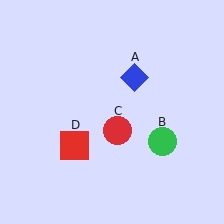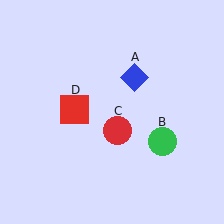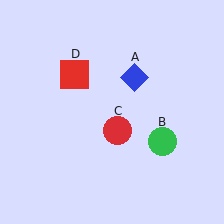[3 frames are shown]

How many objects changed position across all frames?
1 object changed position: red square (object D).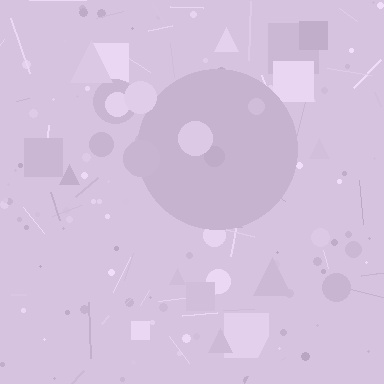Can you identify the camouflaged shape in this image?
The camouflaged shape is a circle.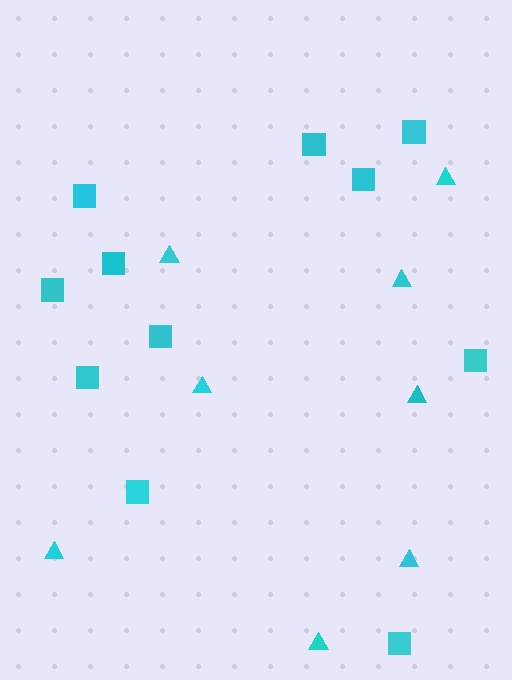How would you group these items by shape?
There are 2 groups: one group of squares (11) and one group of triangles (8).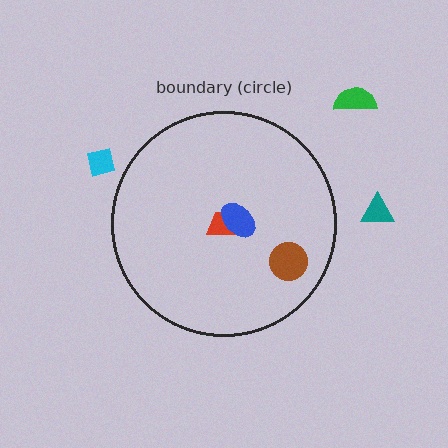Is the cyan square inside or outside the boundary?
Outside.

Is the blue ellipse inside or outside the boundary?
Inside.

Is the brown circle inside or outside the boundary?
Inside.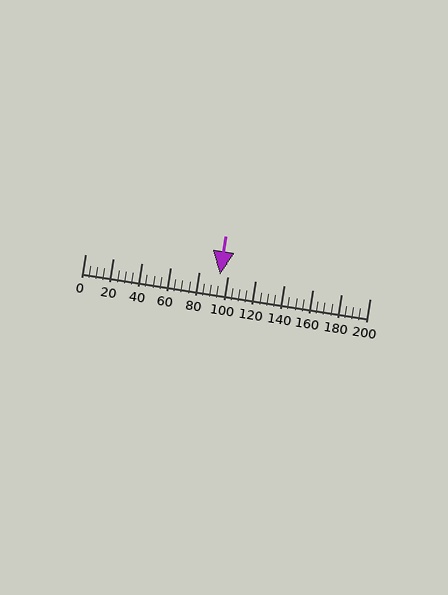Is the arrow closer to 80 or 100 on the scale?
The arrow is closer to 100.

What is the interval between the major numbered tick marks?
The major tick marks are spaced 20 units apart.